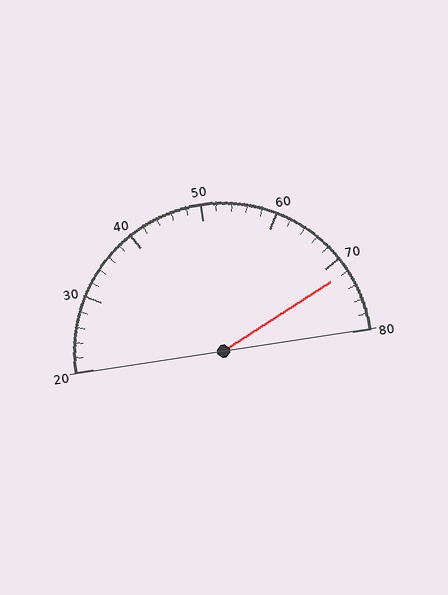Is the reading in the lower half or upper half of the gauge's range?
The reading is in the upper half of the range (20 to 80).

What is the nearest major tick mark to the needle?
The nearest major tick mark is 70.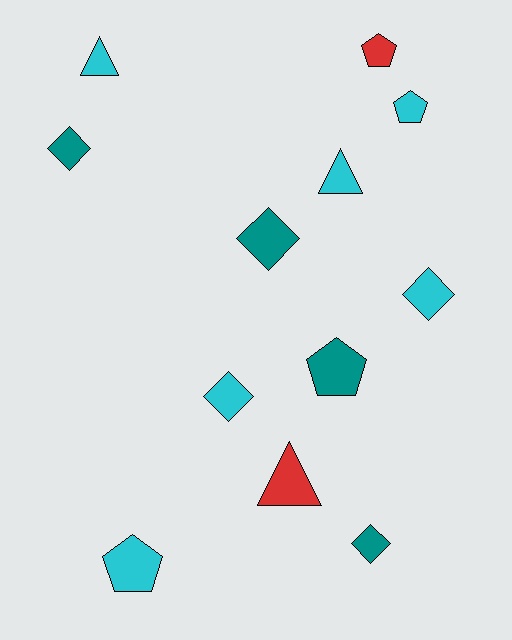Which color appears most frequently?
Cyan, with 6 objects.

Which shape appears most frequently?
Diamond, with 5 objects.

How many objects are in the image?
There are 12 objects.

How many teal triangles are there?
There are no teal triangles.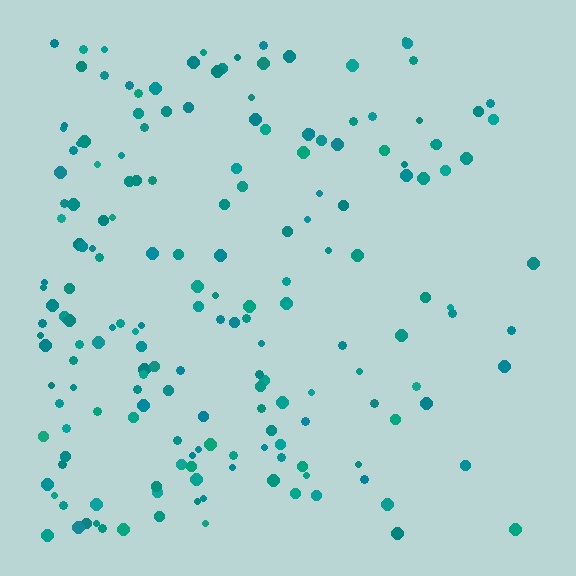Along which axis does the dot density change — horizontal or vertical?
Horizontal.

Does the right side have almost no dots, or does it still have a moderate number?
Still a moderate number, just noticeably fewer than the left.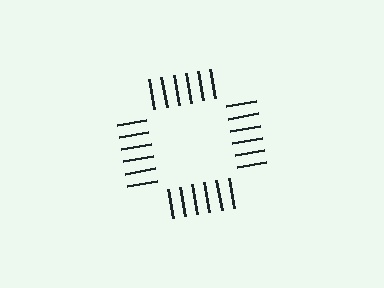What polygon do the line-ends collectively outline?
An illusory square — the line segments terminate on its edges but no continuous stroke is drawn.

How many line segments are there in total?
24 — 6 along each of the 4 edges.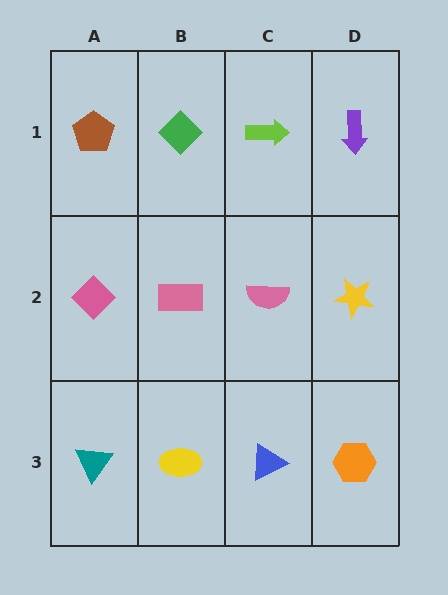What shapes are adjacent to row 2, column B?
A green diamond (row 1, column B), a yellow ellipse (row 3, column B), a pink diamond (row 2, column A), a pink semicircle (row 2, column C).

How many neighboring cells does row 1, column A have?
2.